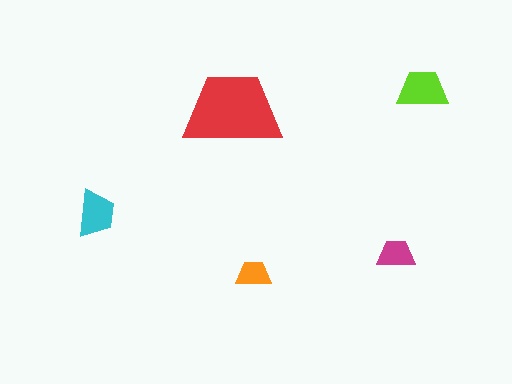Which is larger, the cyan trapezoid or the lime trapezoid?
The lime one.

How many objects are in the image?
There are 5 objects in the image.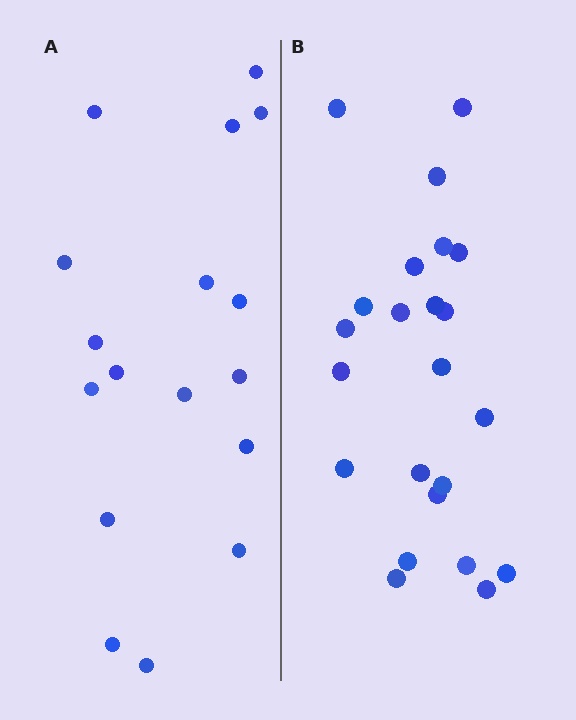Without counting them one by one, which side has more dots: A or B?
Region B (the right region) has more dots.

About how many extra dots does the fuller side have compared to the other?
Region B has about 6 more dots than region A.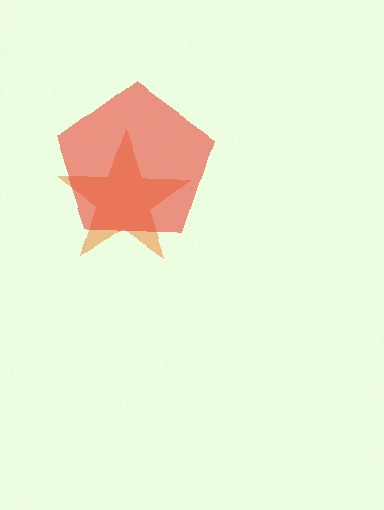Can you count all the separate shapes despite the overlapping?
Yes, there are 2 separate shapes.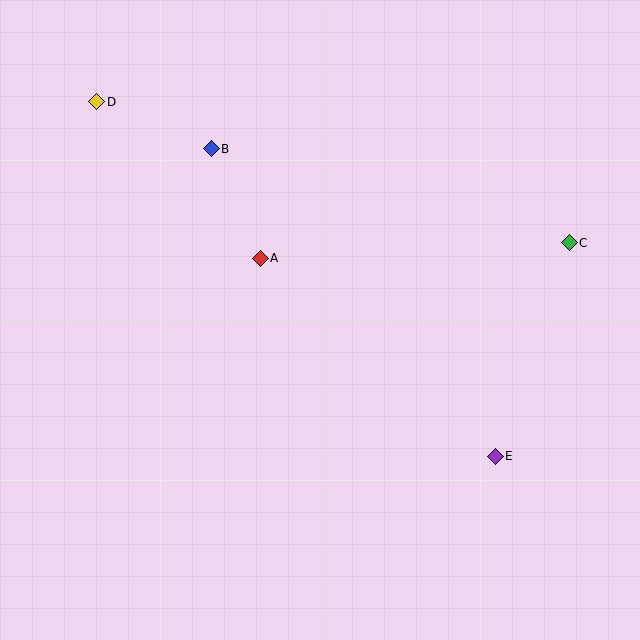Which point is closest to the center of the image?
Point A at (260, 258) is closest to the center.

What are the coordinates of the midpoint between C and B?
The midpoint between C and B is at (390, 196).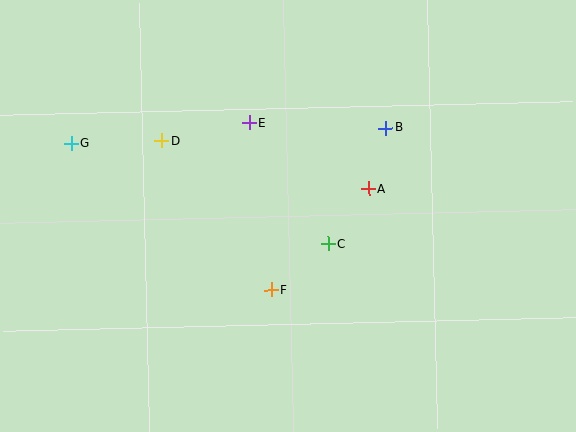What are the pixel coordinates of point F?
Point F is at (271, 290).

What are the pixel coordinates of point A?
Point A is at (368, 189).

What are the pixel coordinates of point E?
Point E is at (249, 123).